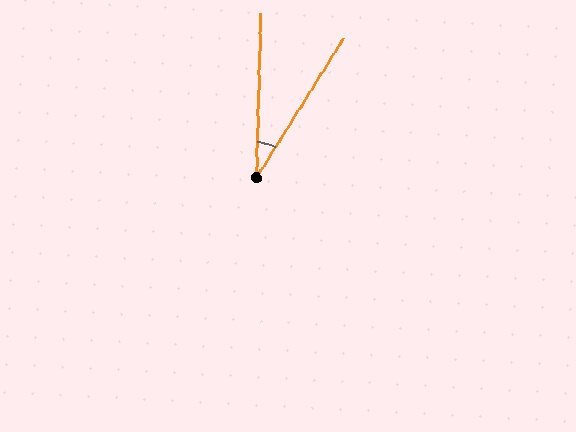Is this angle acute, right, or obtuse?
It is acute.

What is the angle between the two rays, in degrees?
Approximately 30 degrees.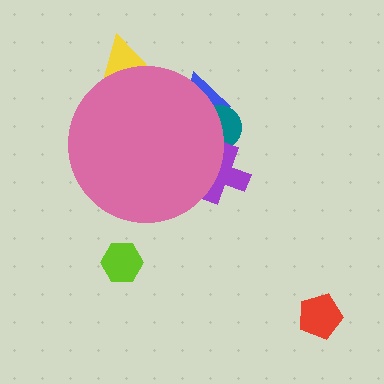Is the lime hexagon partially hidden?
No, the lime hexagon is fully visible.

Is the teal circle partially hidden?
Yes, the teal circle is partially hidden behind the pink circle.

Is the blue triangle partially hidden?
Yes, the blue triangle is partially hidden behind the pink circle.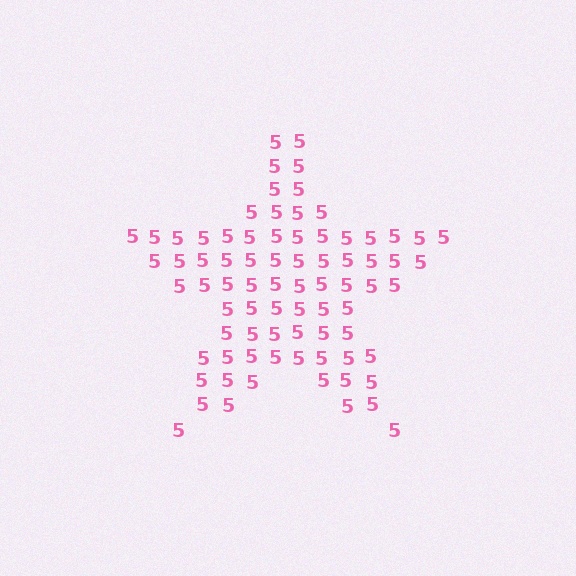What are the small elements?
The small elements are digit 5's.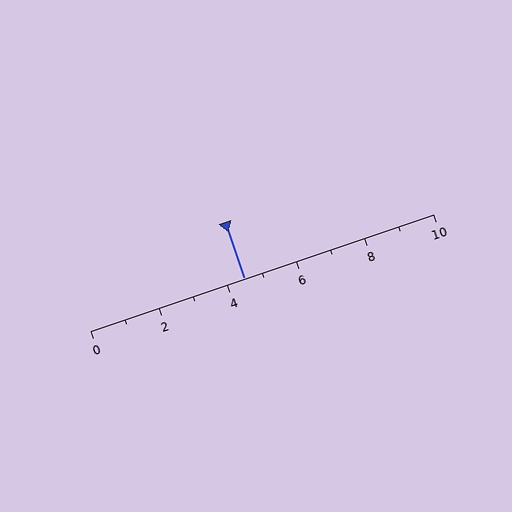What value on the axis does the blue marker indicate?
The marker indicates approximately 4.5.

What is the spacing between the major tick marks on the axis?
The major ticks are spaced 2 apart.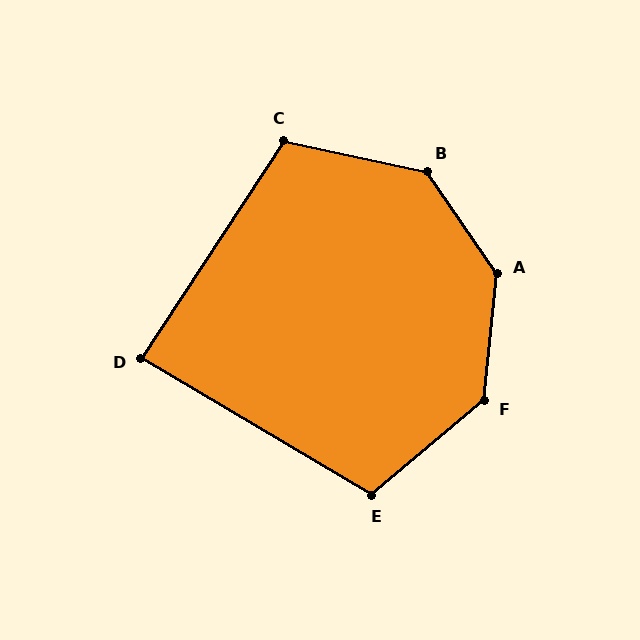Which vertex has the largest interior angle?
A, at approximately 140 degrees.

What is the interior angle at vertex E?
Approximately 109 degrees (obtuse).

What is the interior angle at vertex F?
Approximately 136 degrees (obtuse).